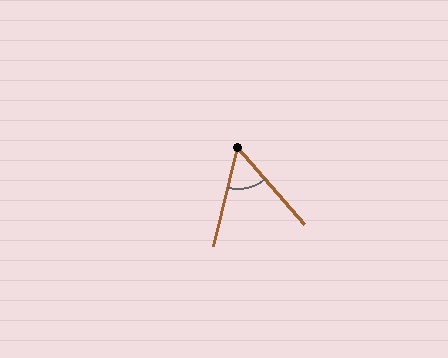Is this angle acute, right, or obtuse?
It is acute.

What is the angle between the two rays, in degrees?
Approximately 54 degrees.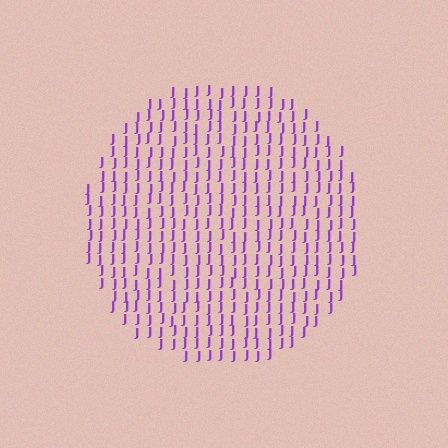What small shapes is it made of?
It is made of small letter J's.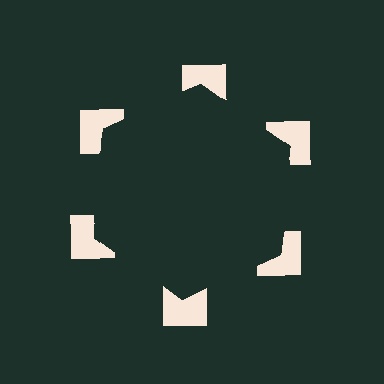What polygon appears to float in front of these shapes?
An illusory hexagon — its edges are inferred from the aligned wedge cuts in the notched squares, not physically drawn.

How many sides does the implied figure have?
6 sides.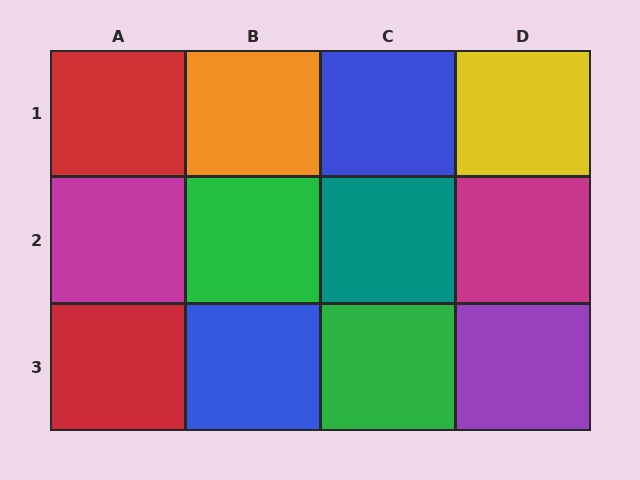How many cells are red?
2 cells are red.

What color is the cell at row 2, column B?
Green.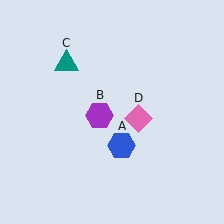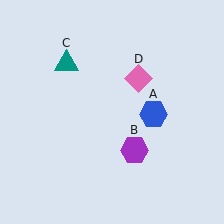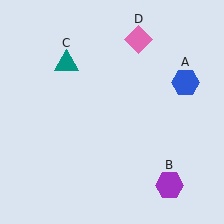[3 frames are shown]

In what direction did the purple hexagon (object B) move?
The purple hexagon (object B) moved down and to the right.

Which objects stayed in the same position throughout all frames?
Teal triangle (object C) remained stationary.